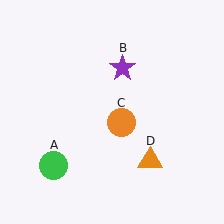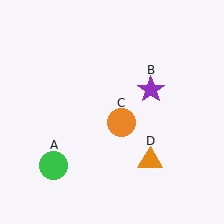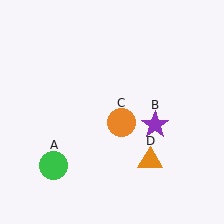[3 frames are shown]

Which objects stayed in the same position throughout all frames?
Green circle (object A) and orange circle (object C) and orange triangle (object D) remained stationary.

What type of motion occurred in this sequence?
The purple star (object B) rotated clockwise around the center of the scene.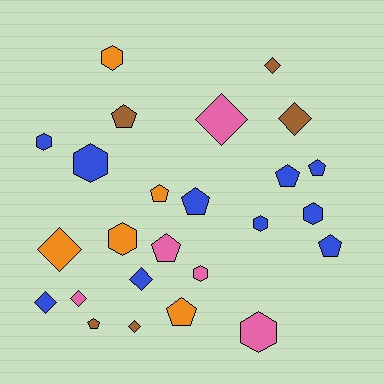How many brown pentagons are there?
There are 2 brown pentagons.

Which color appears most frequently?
Blue, with 10 objects.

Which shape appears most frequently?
Pentagon, with 9 objects.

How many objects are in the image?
There are 25 objects.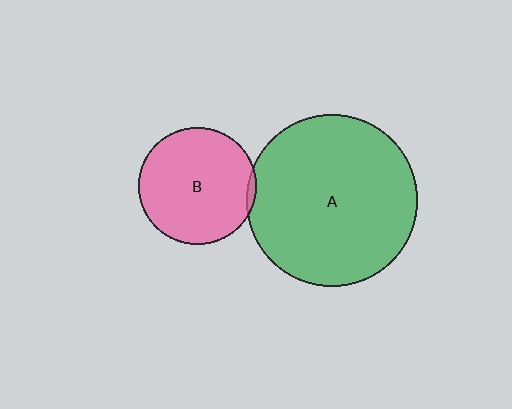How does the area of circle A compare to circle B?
Approximately 2.1 times.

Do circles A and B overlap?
Yes.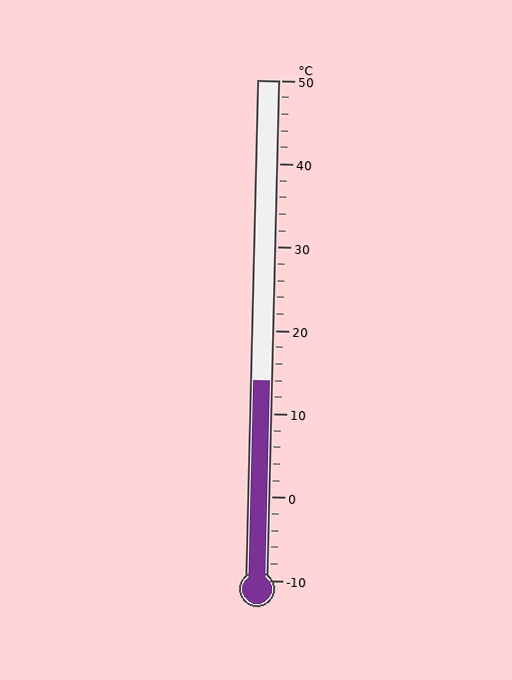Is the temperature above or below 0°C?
The temperature is above 0°C.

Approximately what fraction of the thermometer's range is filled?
The thermometer is filled to approximately 40% of its range.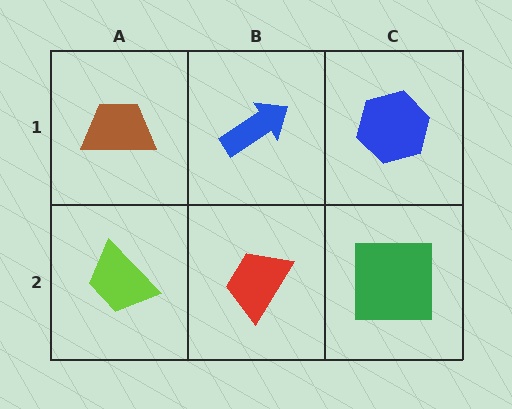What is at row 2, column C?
A green square.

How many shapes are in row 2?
3 shapes.